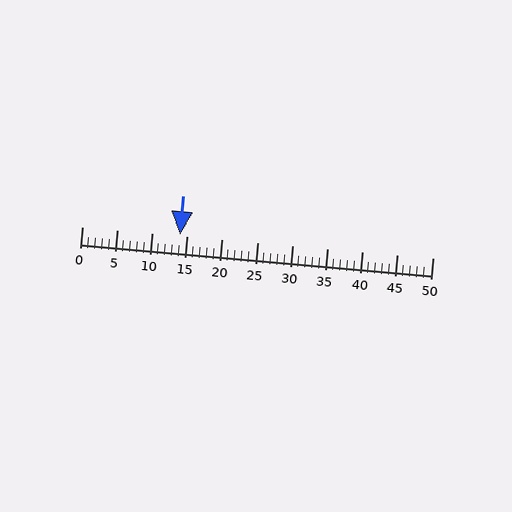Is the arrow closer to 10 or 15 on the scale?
The arrow is closer to 15.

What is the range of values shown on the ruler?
The ruler shows values from 0 to 50.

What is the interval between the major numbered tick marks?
The major tick marks are spaced 5 units apart.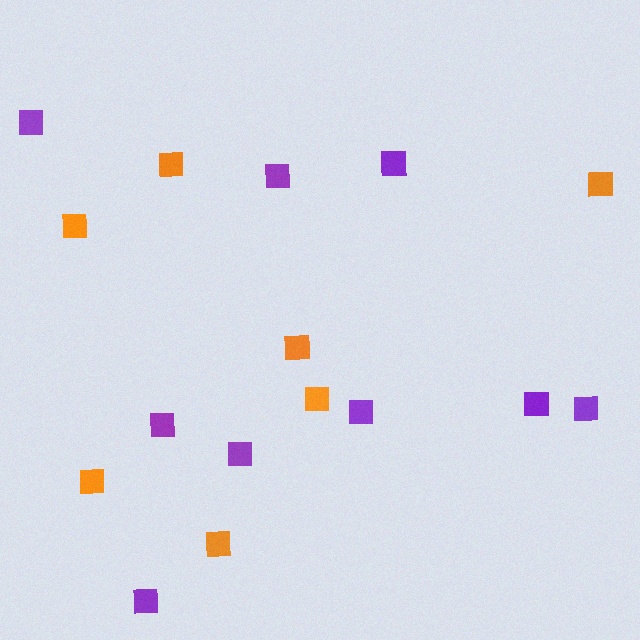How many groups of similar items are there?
There are 2 groups: one group of purple squares (9) and one group of orange squares (7).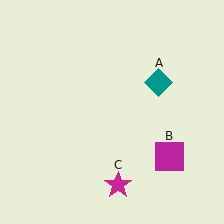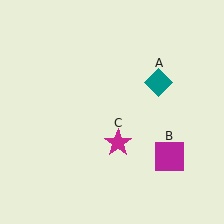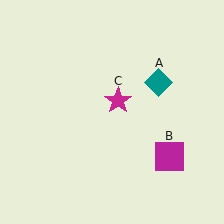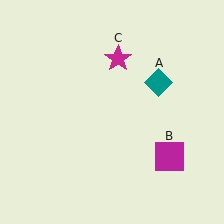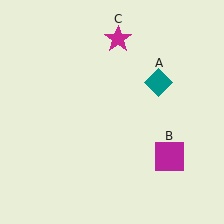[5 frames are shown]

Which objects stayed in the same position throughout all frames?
Teal diamond (object A) and magenta square (object B) remained stationary.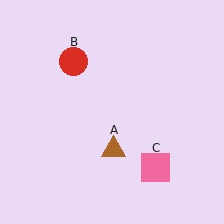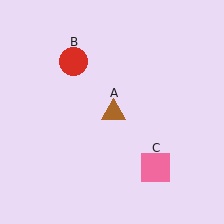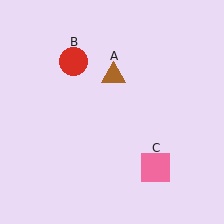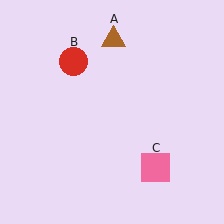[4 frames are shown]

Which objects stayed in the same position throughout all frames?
Red circle (object B) and pink square (object C) remained stationary.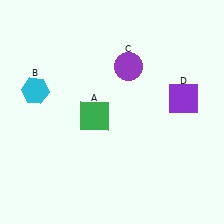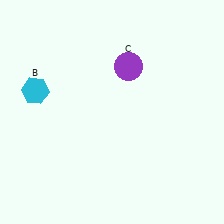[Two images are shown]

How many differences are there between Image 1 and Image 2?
There are 2 differences between the two images.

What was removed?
The green square (A), the purple square (D) were removed in Image 2.